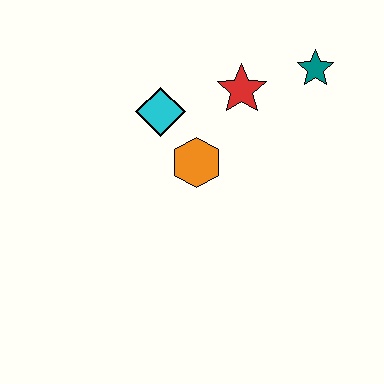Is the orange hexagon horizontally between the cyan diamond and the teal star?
Yes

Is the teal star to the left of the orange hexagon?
No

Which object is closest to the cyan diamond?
The orange hexagon is closest to the cyan diamond.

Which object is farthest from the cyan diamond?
The teal star is farthest from the cyan diamond.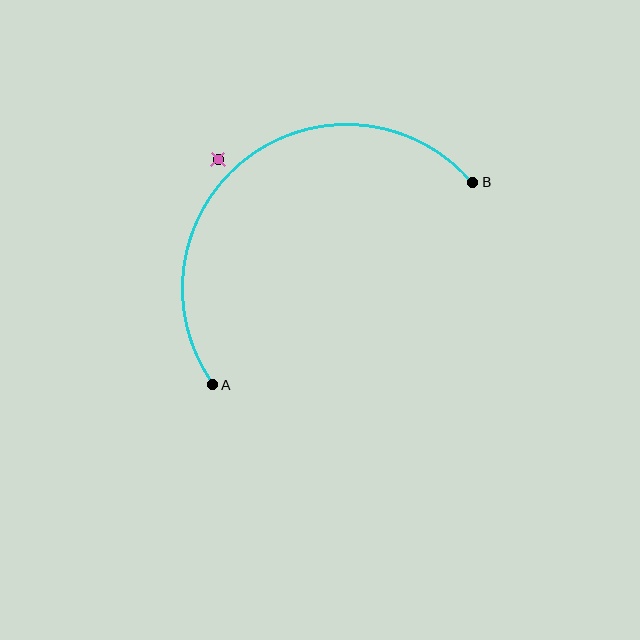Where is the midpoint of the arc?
The arc midpoint is the point on the curve farthest from the straight line joining A and B. It sits above and to the left of that line.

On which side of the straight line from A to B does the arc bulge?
The arc bulges above and to the left of the straight line connecting A and B.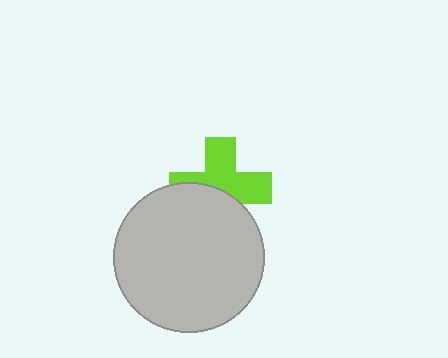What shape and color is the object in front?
The object in front is a light gray circle.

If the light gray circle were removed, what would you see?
You would see the complete lime cross.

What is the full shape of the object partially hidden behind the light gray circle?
The partially hidden object is a lime cross.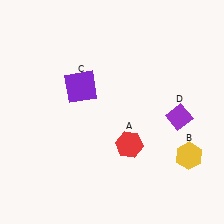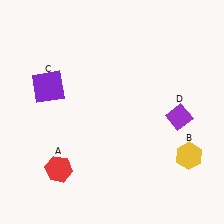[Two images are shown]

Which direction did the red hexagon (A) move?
The red hexagon (A) moved left.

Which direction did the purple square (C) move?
The purple square (C) moved left.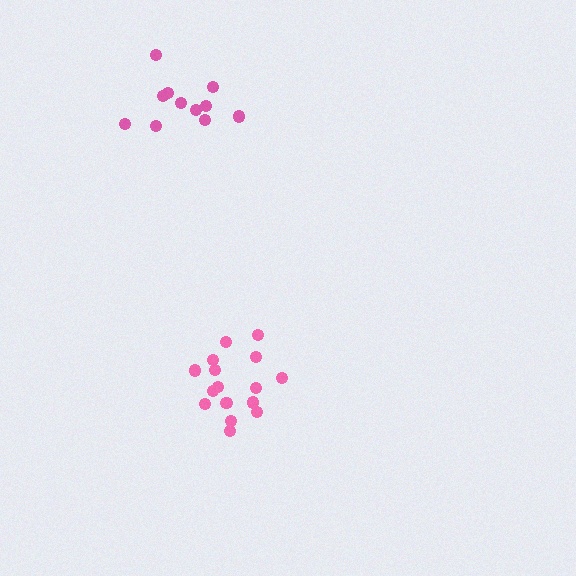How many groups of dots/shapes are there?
There are 2 groups.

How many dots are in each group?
Group 1: 16 dots, Group 2: 11 dots (27 total).